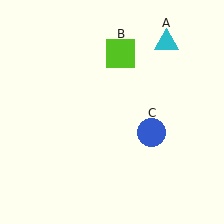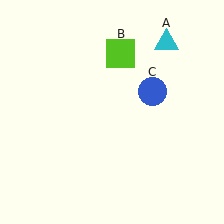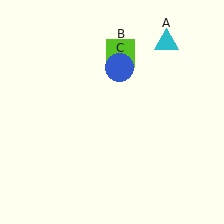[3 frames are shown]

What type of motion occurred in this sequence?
The blue circle (object C) rotated counterclockwise around the center of the scene.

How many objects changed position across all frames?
1 object changed position: blue circle (object C).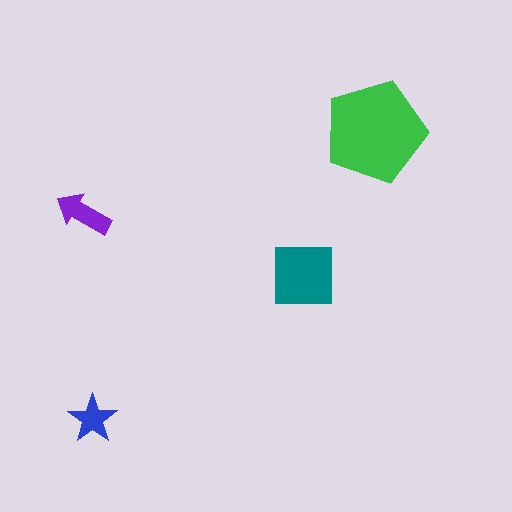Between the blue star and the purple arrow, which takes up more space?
The purple arrow.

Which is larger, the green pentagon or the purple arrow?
The green pentagon.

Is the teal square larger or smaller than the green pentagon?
Smaller.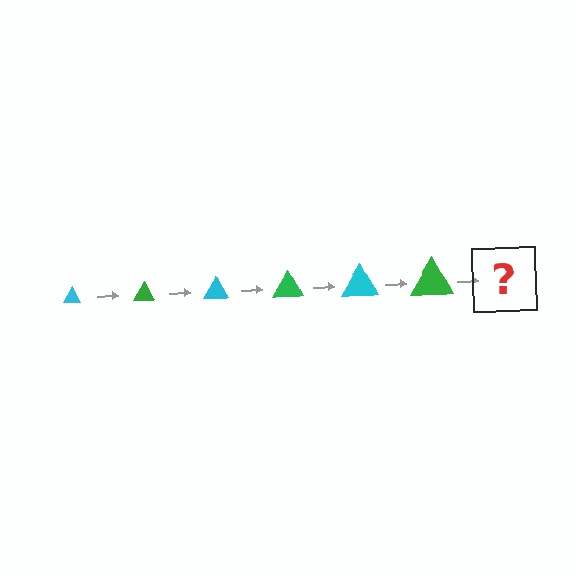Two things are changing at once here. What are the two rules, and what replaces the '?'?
The two rules are that the triangle grows larger each step and the color cycles through cyan and green. The '?' should be a cyan triangle, larger than the previous one.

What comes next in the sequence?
The next element should be a cyan triangle, larger than the previous one.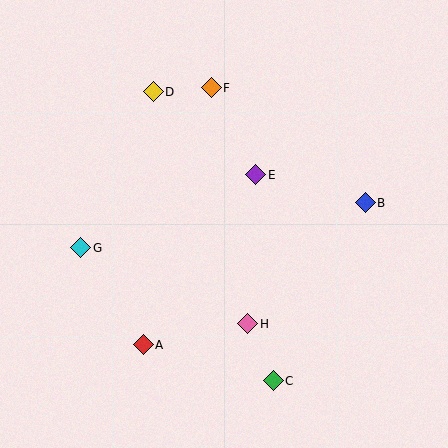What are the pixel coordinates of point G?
Point G is at (81, 248).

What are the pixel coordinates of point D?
Point D is at (153, 92).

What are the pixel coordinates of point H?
Point H is at (248, 324).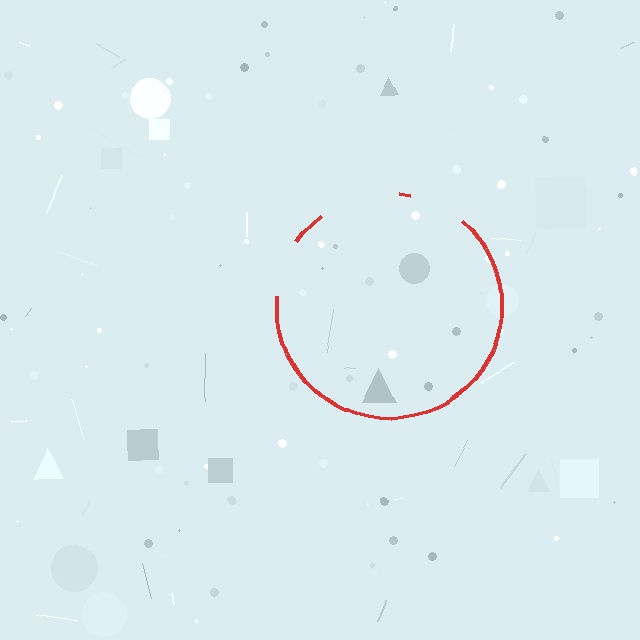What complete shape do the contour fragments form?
The contour fragments form a circle.